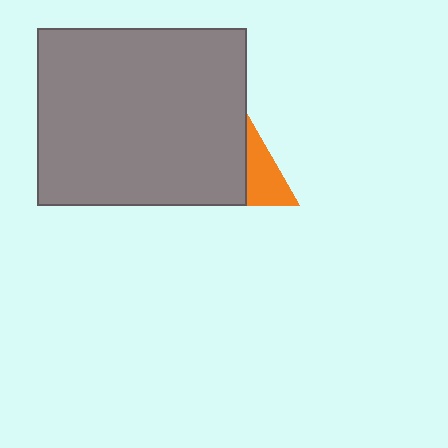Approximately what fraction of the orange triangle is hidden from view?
Roughly 61% of the orange triangle is hidden behind the gray rectangle.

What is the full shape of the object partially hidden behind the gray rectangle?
The partially hidden object is an orange triangle.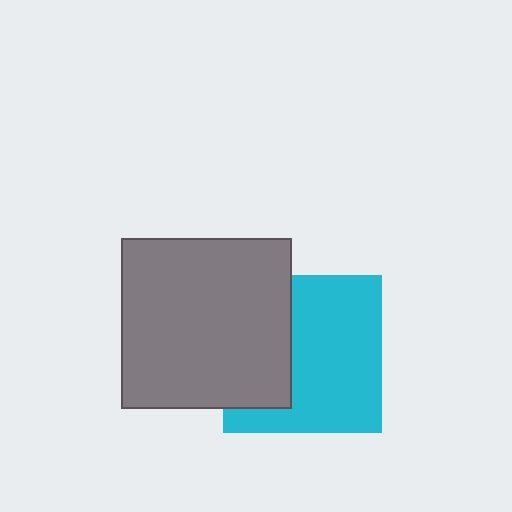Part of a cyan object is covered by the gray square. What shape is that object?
It is a square.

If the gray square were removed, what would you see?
You would see the complete cyan square.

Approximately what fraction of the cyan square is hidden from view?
Roughly 37% of the cyan square is hidden behind the gray square.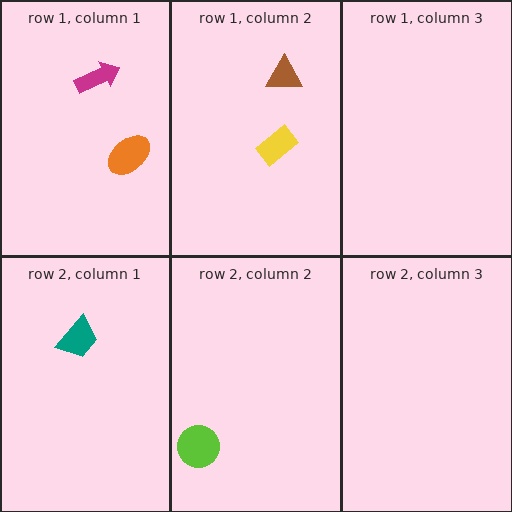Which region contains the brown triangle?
The row 1, column 2 region.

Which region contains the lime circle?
The row 2, column 2 region.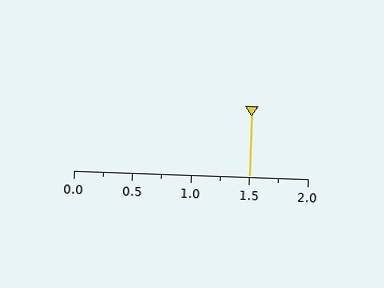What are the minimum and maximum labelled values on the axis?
The axis runs from 0.0 to 2.0.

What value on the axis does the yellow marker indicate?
The marker indicates approximately 1.5.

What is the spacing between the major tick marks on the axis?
The major ticks are spaced 0.5 apart.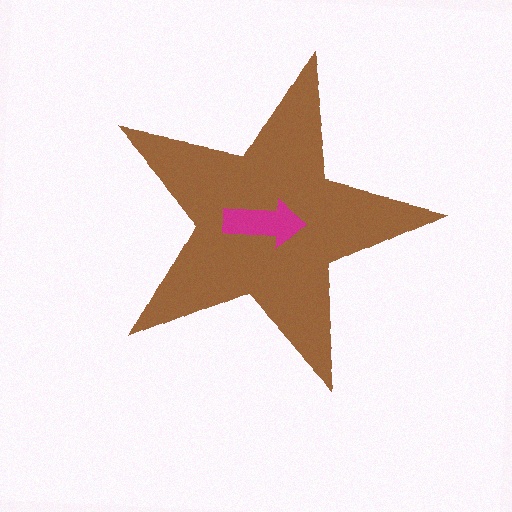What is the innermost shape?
The magenta arrow.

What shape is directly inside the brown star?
The magenta arrow.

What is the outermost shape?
The brown star.